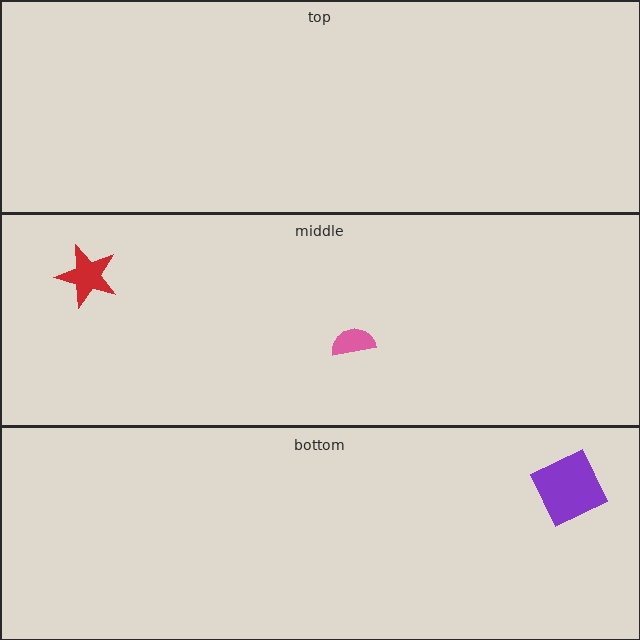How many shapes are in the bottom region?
1.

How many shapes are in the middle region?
2.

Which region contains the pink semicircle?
The middle region.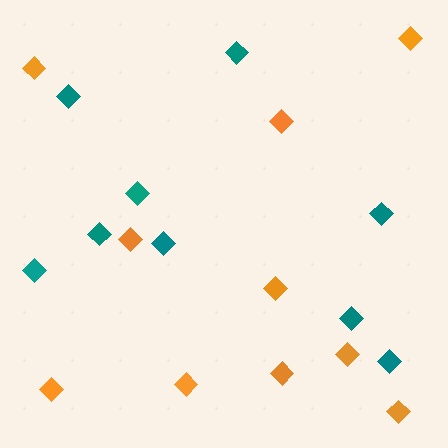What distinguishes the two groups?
There are 2 groups: one group of orange diamonds (10) and one group of teal diamonds (9).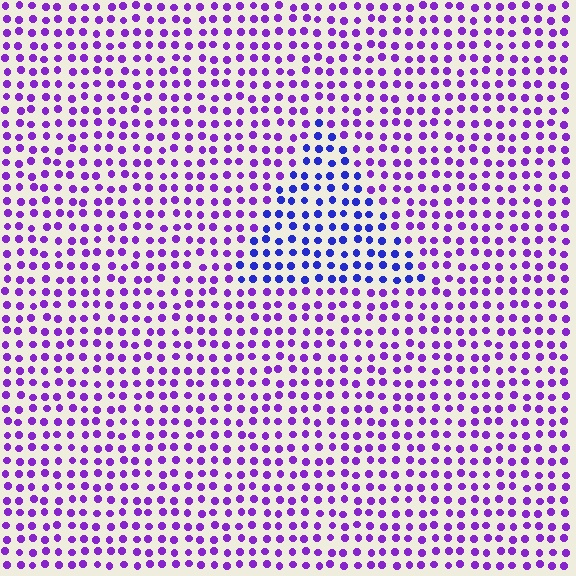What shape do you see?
I see a triangle.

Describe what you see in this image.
The image is filled with small purple elements in a uniform arrangement. A triangle-shaped region is visible where the elements are tinted to a slightly different hue, forming a subtle color boundary.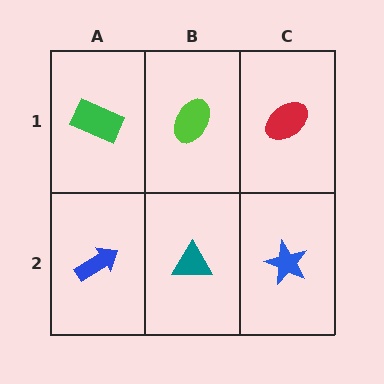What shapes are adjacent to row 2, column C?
A red ellipse (row 1, column C), a teal triangle (row 2, column B).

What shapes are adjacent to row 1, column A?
A blue arrow (row 2, column A), a lime ellipse (row 1, column B).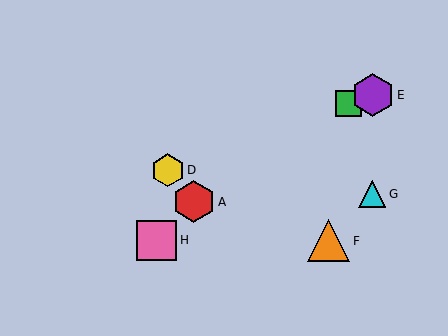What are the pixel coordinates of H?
Object H is at (157, 240).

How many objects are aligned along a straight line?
4 objects (B, C, D, E) are aligned along a straight line.